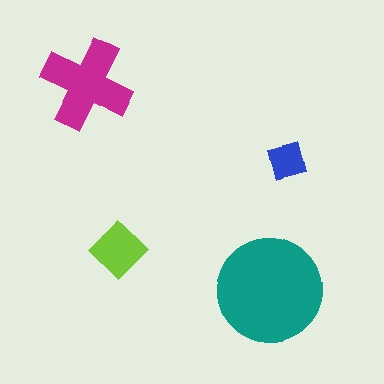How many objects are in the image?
There are 4 objects in the image.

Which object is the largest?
The teal circle.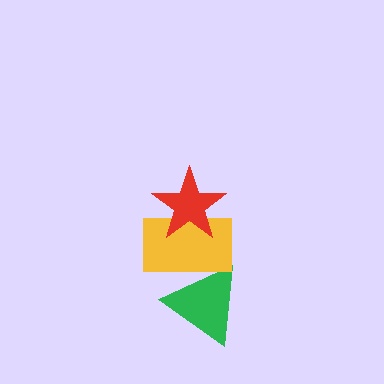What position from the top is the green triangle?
The green triangle is 3rd from the top.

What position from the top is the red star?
The red star is 1st from the top.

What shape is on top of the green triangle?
The yellow rectangle is on top of the green triangle.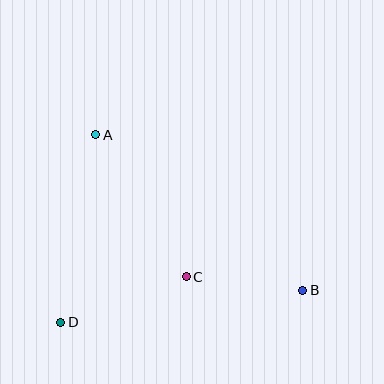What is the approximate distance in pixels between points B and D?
The distance between B and D is approximately 244 pixels.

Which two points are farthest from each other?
Points A and B are farthest from each other.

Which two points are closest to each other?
Points B and C are closest to each other.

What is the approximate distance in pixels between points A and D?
The distance between A and D is approximately 191 pixels.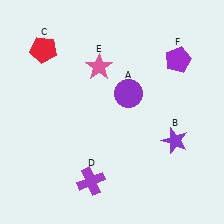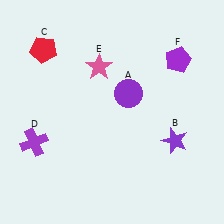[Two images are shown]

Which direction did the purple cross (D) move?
The purple cross (D) moved left.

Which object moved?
The purple cross (D) moved left.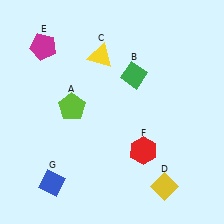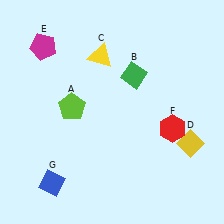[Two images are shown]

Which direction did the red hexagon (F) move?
The red hexagon (F) moved right.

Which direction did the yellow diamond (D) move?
The yellow diamond (D) moved up.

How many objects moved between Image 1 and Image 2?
2 objects moved between the two images.